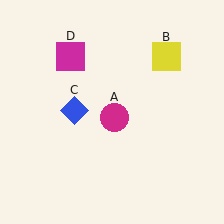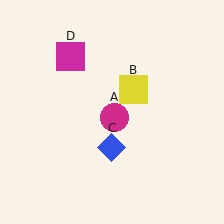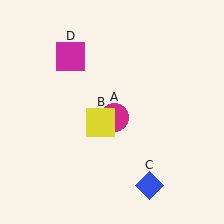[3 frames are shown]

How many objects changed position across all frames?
2 objects changed position: yellow square (object B), blue diamond (object C).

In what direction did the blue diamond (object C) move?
The blue diamond (object C) moved down and to the right.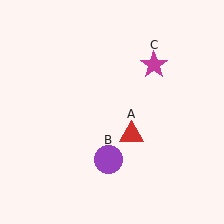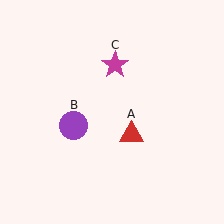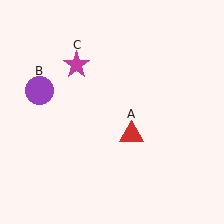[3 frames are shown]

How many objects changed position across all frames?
2 objects changed position: purple circle (object B), magenta star (object C).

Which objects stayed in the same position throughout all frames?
Red triangle (object A) remained stationary.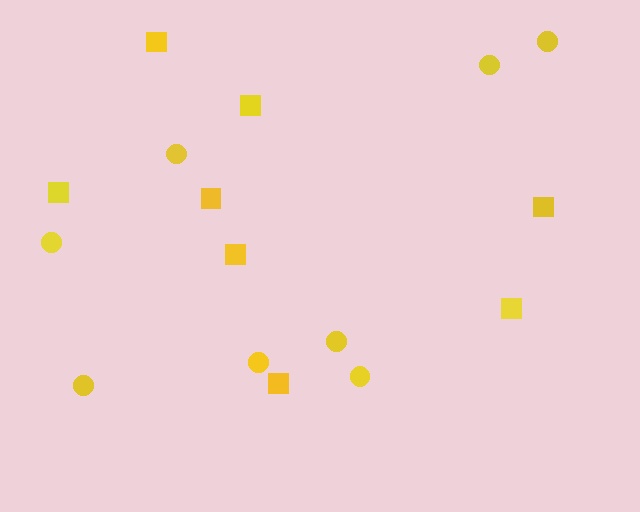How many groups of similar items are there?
There are 2 groups: one group of squares (8) and one group of circles (8).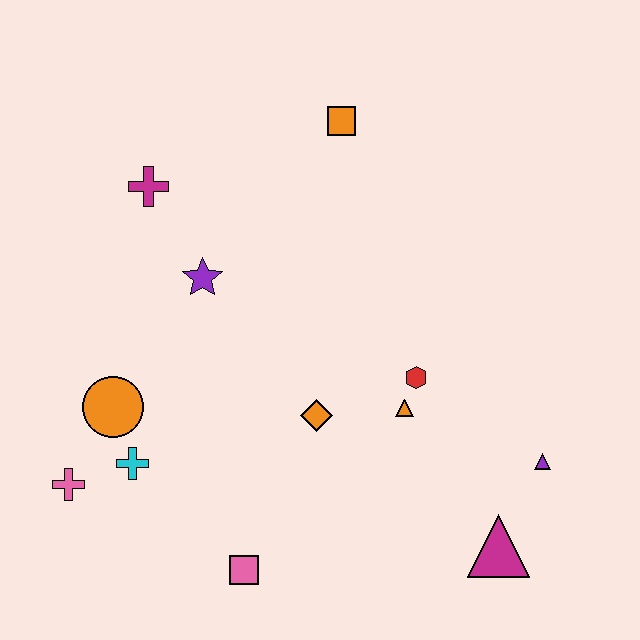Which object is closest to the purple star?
The magenta cross is closest to the purple star.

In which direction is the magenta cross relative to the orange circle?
The magenta cross is above the orange circle.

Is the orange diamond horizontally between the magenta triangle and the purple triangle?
No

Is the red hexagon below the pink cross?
No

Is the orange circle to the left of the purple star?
Yes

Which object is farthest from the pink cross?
The purple triangle is farthest from the pink cross.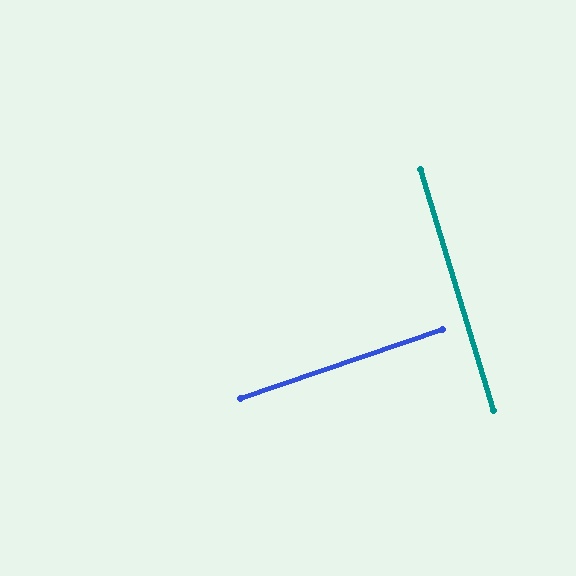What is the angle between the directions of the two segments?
Approximately 88 degrees.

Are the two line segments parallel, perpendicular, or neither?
Perpendicular — they meet at approximately 88°.